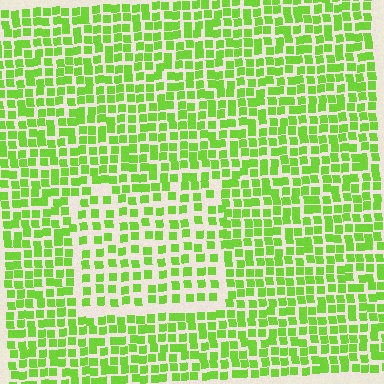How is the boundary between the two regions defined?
The boundary is defined by a change in element density (approximately 1.6x ratio). All elements are the same color, size, and shape.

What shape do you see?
I see a rectangle.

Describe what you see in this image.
The image contains small lime elements arranged at two different densities. A rectangle-shaped region is visible where the elements are less densely packed than the surrounding area.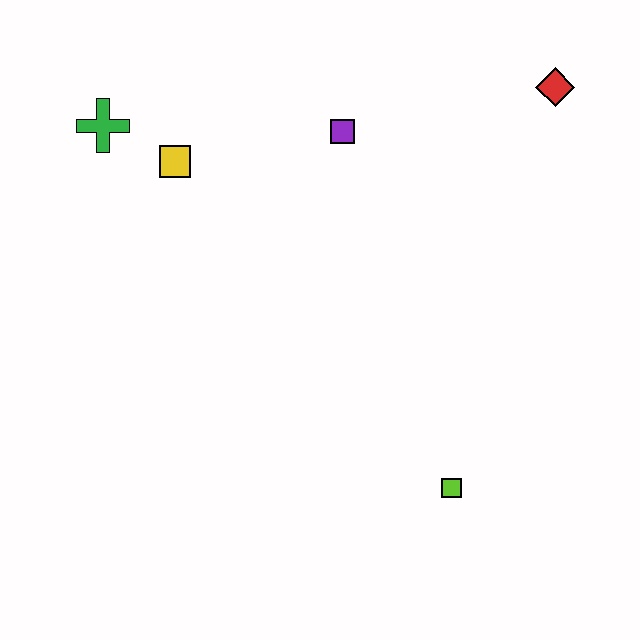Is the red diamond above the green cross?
Yes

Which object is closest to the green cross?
The yellow square is closest to the green cross.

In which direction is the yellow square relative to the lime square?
The yellow square is above the lime square.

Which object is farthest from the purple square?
The lime square is farthest from the purple square.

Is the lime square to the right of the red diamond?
No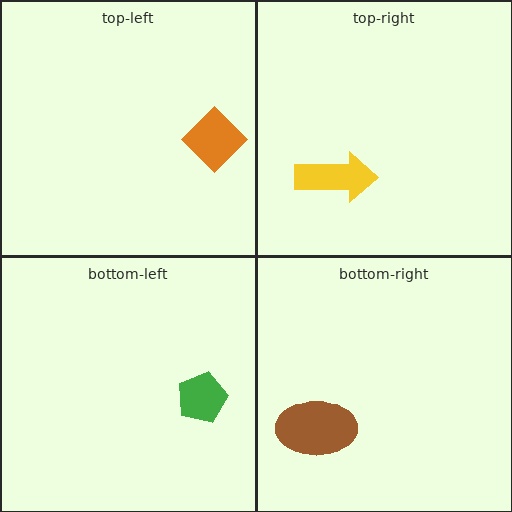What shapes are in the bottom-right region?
The brown ellipse.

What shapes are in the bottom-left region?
The green pentagon.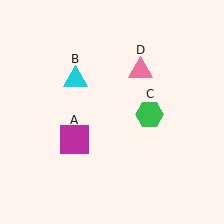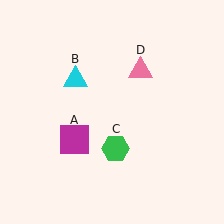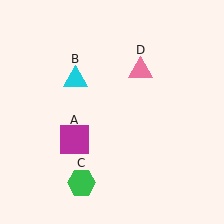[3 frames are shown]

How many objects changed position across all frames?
1 object changed position: green hexagon (object C).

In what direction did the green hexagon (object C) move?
The green hexagon (object C) moved down and to the left.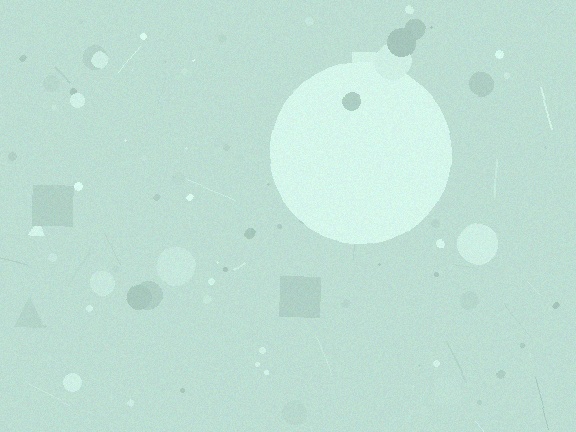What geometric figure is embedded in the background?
A circle is embedded in the background.